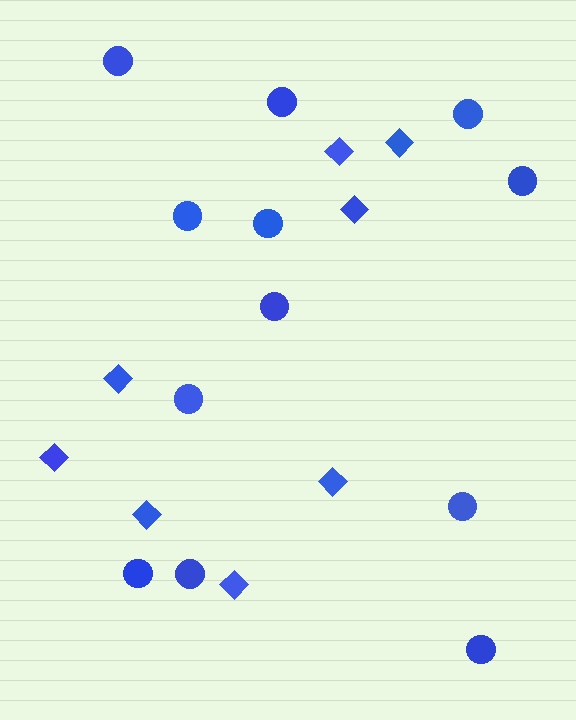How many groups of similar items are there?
There are 2 groups: one group of diamonds (8) and one group of circles (12).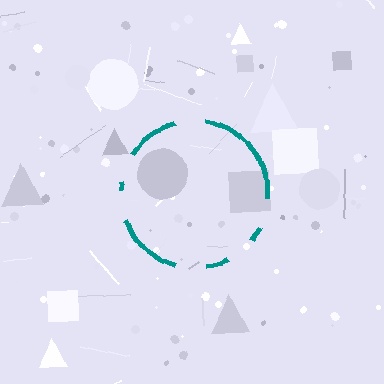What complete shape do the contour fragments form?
The contour fragments form a circle.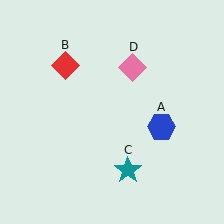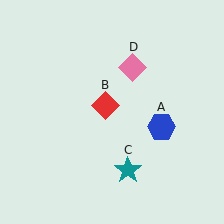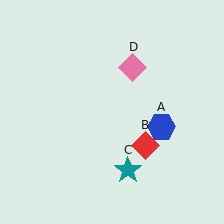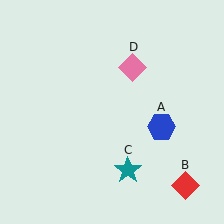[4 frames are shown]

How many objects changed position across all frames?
1 object changed position: red diamond (object B).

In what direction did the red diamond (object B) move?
The red diamond (object B) moved down and to the right.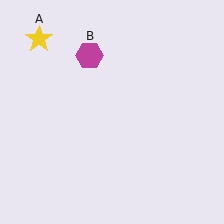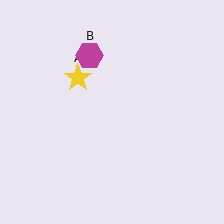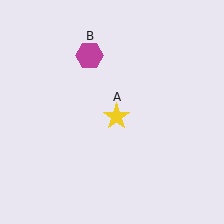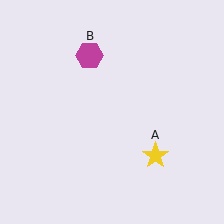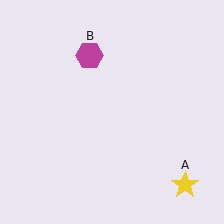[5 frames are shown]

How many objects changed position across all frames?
1 object changed position: yellow star (object A).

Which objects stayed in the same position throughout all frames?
Magenta hexagon (object B) remained stationary.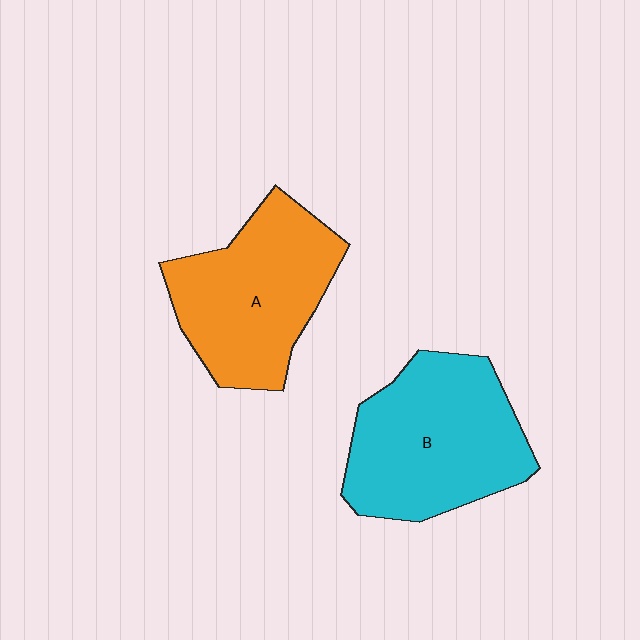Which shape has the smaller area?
Shape A (orange).